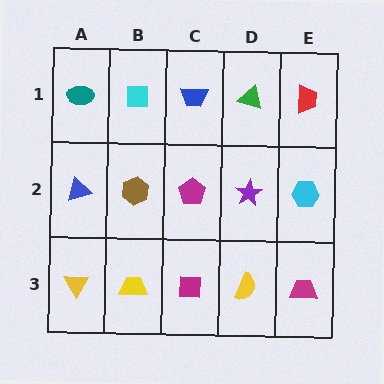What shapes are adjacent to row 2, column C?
A blue trapezoid (row 1, column C), a magenta square (row 3, column C), a brown hexagon (row 2, column B), a purple star (row 2, column D).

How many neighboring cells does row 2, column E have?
3.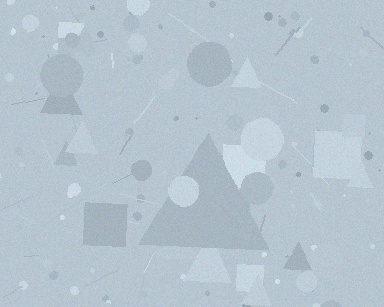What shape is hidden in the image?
A triangle is hidden in the image.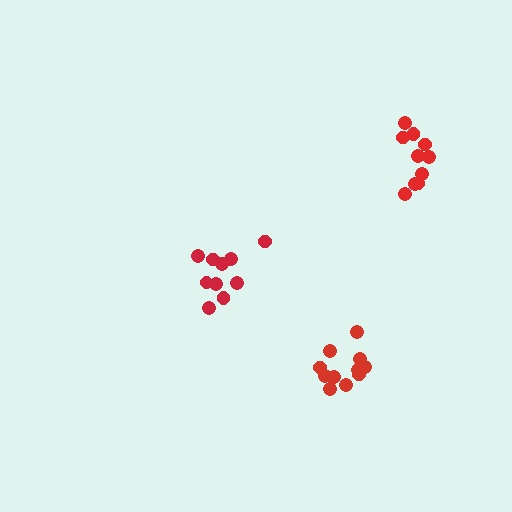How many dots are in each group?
Group 1: 10 dots, Group 2: 11 dots, Group 3: 10 dots (31 total).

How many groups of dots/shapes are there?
There are 3 groups.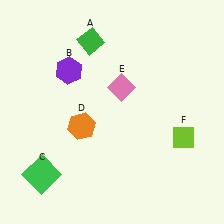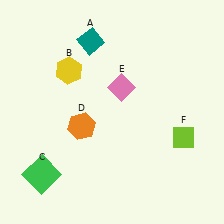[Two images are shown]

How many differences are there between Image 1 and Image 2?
There are 2 differences between the two images.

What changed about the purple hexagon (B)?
In Image 1, B is purple. In Image 2, it changed to yellow.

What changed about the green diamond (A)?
In Image 1, A is green. In Image 2, it changed to teal.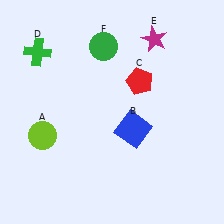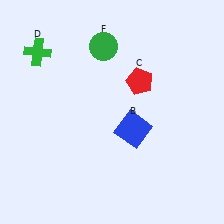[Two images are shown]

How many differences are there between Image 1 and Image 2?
There are 2 differences between the two images.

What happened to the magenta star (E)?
The magenta star (E) was removed in Image 2. It was in the top-right area of Image 1.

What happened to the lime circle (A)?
The lime circle (A) was removed in Image 2. It was in the bottom-left area of Image 1.